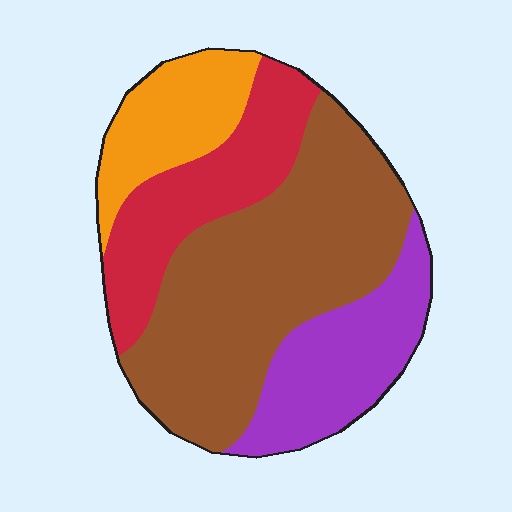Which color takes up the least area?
Orange, at roughly 15%.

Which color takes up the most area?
Brown, at roughly 45%.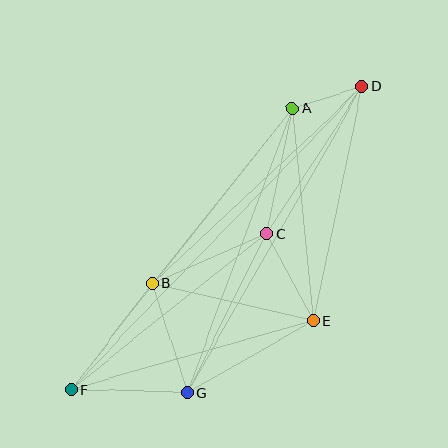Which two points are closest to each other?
Points A and D are closest to each other.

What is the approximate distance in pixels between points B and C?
The distance between B and C is approximately 125 pixels.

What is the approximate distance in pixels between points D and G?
The distance between D and G is approximately 353 pixels.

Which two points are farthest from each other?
Points D and F are farthest from each other.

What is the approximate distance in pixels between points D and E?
The distance between D and E is approximately 239 pixels.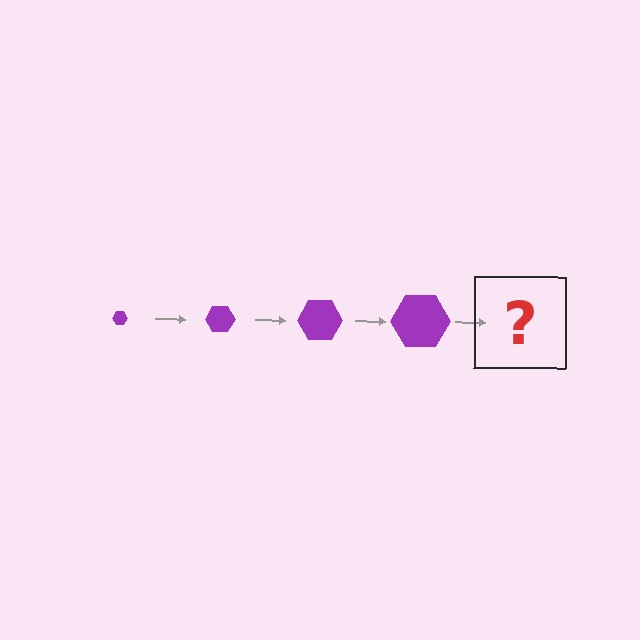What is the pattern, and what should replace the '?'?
The pattern is that the hexagon gets progressively larger each step. The '?' should be a purple hexagon, larger than the previous one.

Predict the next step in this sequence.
The next step is a purple hexagon, larger than the previous one.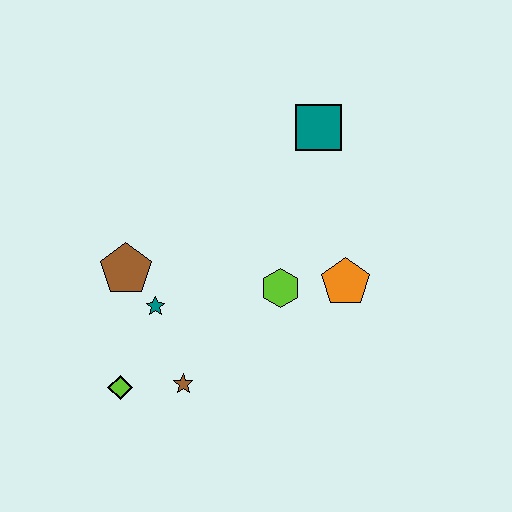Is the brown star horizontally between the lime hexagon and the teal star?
Yes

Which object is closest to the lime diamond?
The brown star is closest to the lime diamond.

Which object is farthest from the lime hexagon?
The lime diamond is farthest from the lime hexagon.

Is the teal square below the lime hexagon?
No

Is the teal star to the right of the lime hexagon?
No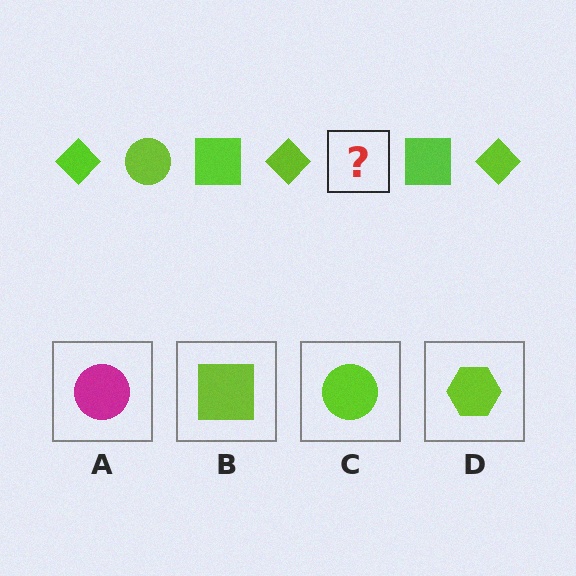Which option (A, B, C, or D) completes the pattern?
C.